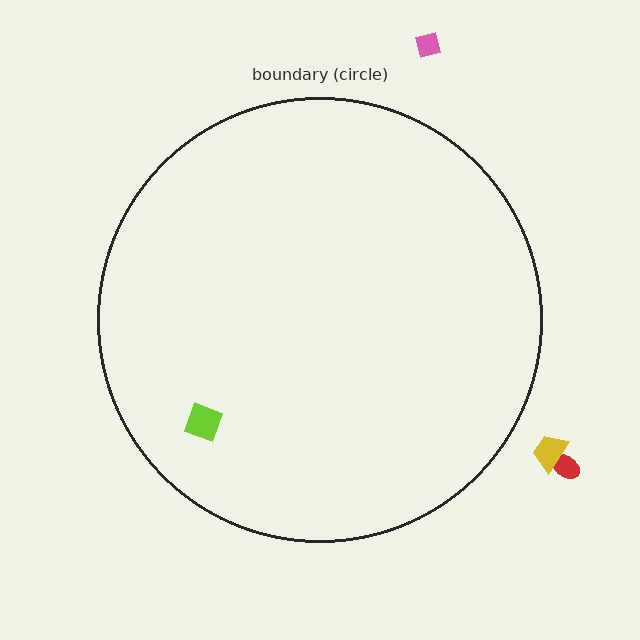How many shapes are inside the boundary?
1 inside, 3 outside.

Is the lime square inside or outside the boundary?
Inside.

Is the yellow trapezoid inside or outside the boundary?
Outside.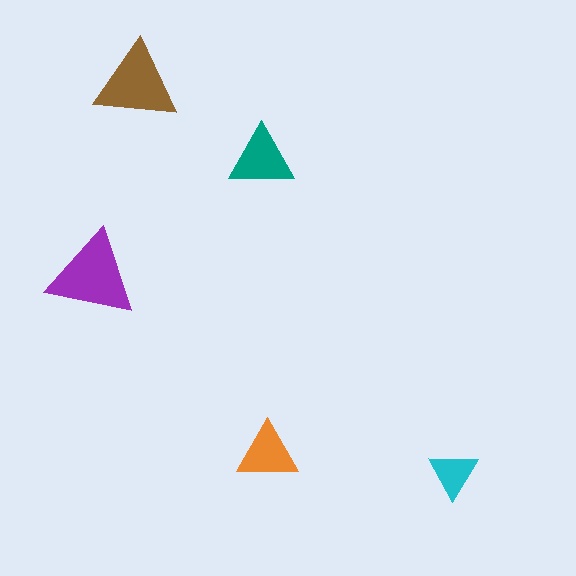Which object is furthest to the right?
The cyan triangle is rightmost.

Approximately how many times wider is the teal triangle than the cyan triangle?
About 1.5 times wider.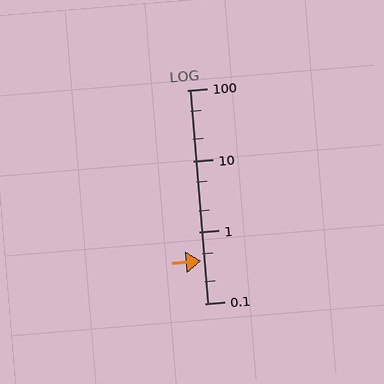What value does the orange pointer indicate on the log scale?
The pointer indicates approximately 0.4.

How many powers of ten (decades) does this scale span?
The scale spans 3 decades, from 0.1 to 100.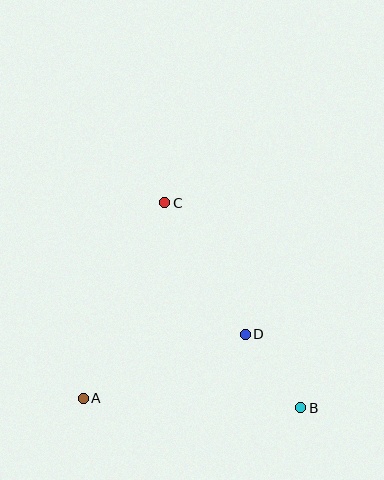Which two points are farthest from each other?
Points B and C are farthest from each other.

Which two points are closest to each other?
Points B and D are closest to each other.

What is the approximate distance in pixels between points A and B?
The distance between A and B is approximately 218 pixels.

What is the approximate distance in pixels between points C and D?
The distance between C and D is approximately 154 pixels.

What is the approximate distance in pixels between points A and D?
The distance between A and D is approximately 174 pixels.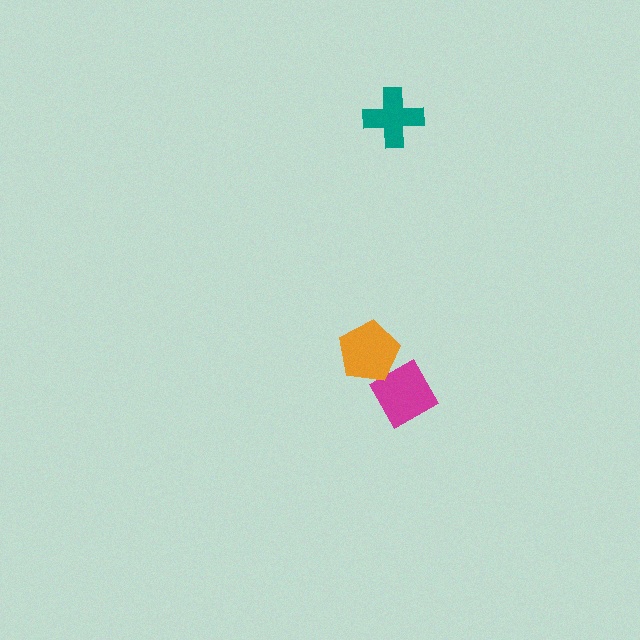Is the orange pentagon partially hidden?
No, no other shape covers it.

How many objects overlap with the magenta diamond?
1 object overlaps with the magenta diamond.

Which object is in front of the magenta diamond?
The orange pentagon is in front of the magenta diamond.